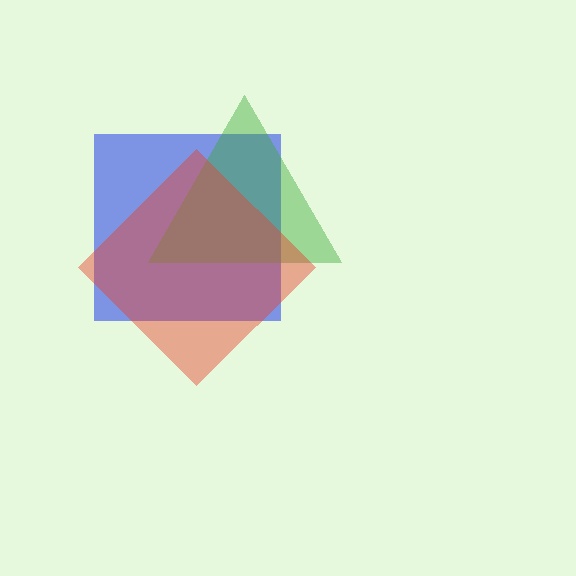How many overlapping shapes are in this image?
There are 3 overlapping shapes in the image.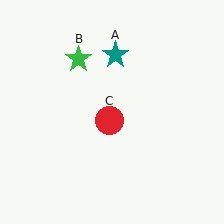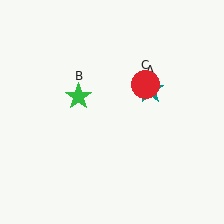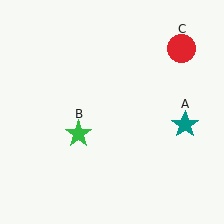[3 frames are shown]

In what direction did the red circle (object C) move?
The red circle (object C) moved up and to the right.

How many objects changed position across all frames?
3 objects changed position: teal star (object A), green star (object B), red circle (object C).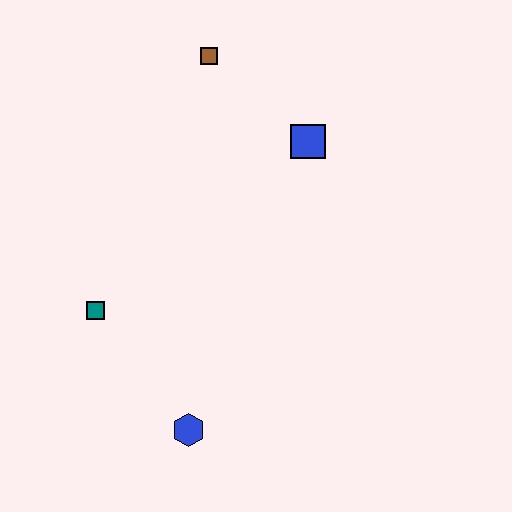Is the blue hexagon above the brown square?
No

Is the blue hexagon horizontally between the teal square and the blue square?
Yes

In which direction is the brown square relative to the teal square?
The brown square is above the teal square.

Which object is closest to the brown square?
The blue square is closest to the brown square.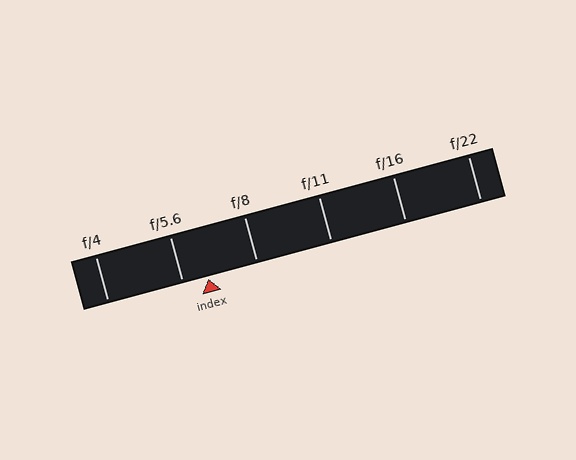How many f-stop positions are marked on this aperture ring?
There are 6 f-stop positions marked.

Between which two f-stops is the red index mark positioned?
The index mark is between f/5.6 and f/8.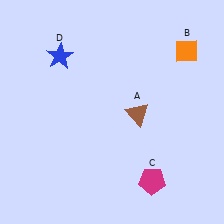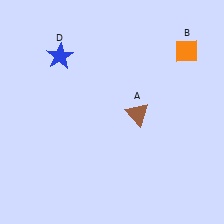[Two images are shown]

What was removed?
The magenta pentagon (C) was removed in Image 2.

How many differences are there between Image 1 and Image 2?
There is 1 difference between the two images.